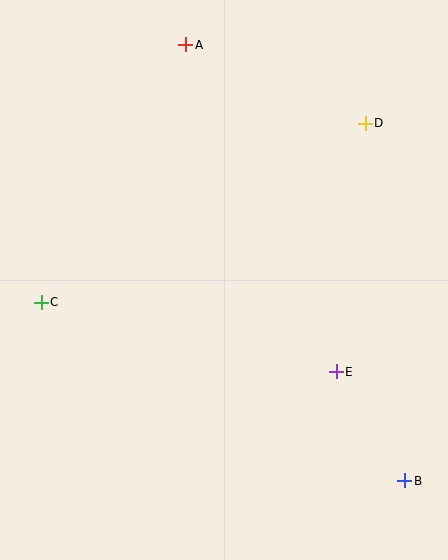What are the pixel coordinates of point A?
Point A is at (186, 45).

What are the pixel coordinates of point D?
Point D is at (365, 123).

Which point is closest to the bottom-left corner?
Point C is closest to the bottom-left corner.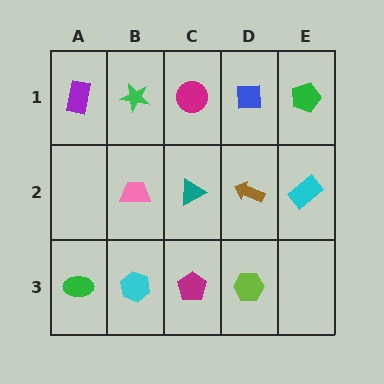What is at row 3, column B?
A cyan hexagon.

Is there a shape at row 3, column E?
No, that cell is empty.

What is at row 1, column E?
A green pentagon.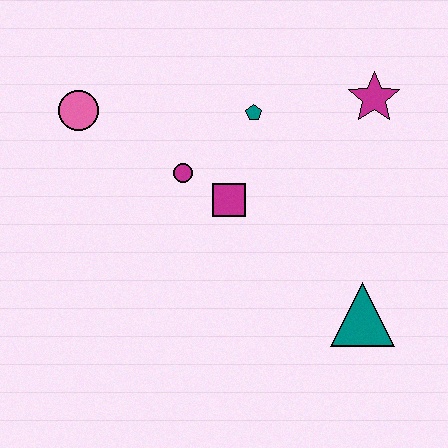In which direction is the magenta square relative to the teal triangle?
The magenta square is to the left of the teal triangle.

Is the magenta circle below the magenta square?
No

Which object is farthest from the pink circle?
The teal triangle is farthest from the pink circle.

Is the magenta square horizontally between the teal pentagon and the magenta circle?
Yes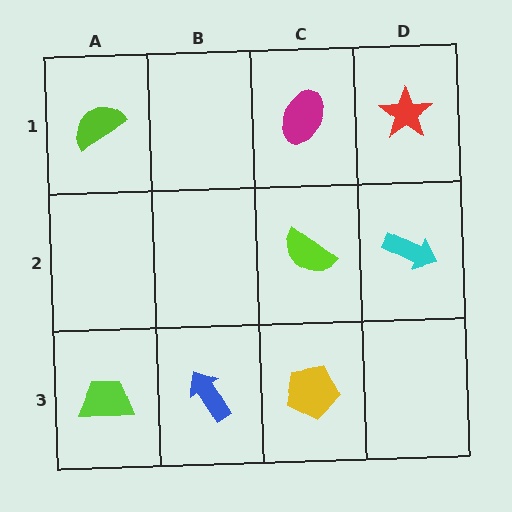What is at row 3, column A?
A lime trapezoid.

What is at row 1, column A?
A lime semicircle.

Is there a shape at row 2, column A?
No, that cell is empty.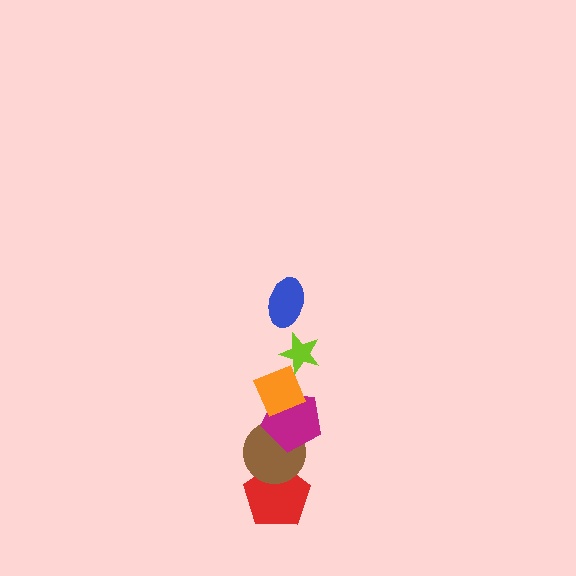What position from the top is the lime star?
The lime star is 2nd from the top.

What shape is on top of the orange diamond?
The lime star is on top of the orange diamond.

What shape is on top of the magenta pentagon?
The orange diamond is on top of the magenta pentagon.